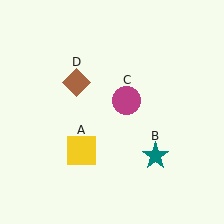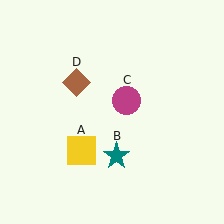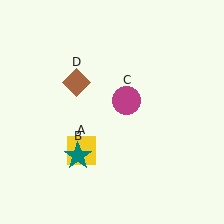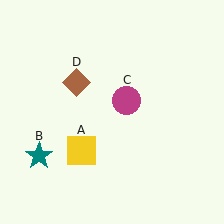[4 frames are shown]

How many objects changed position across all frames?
1 object changed position: teal star (object B).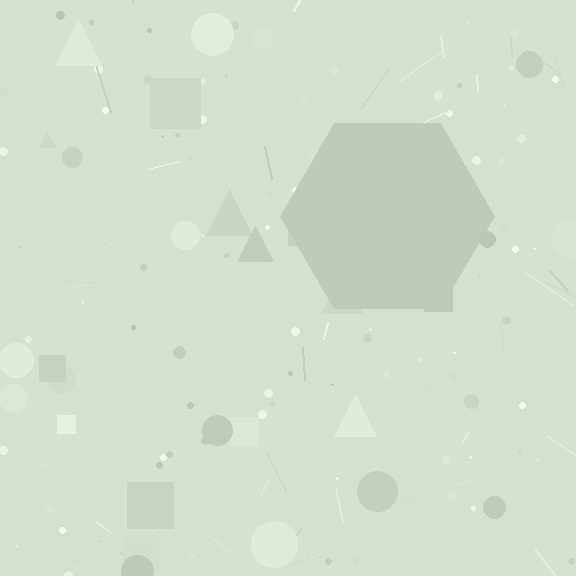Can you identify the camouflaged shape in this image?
The camouflaged shape is a hexagon.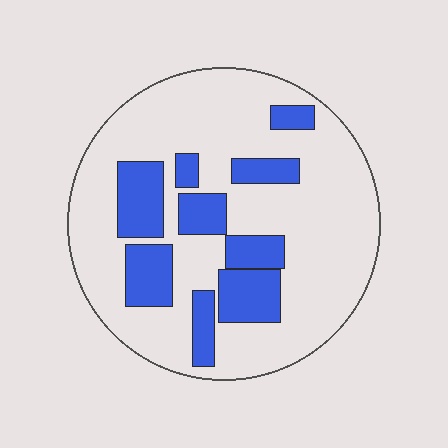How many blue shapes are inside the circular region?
9.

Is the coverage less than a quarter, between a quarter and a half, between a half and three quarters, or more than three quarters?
Between a quarter and a half.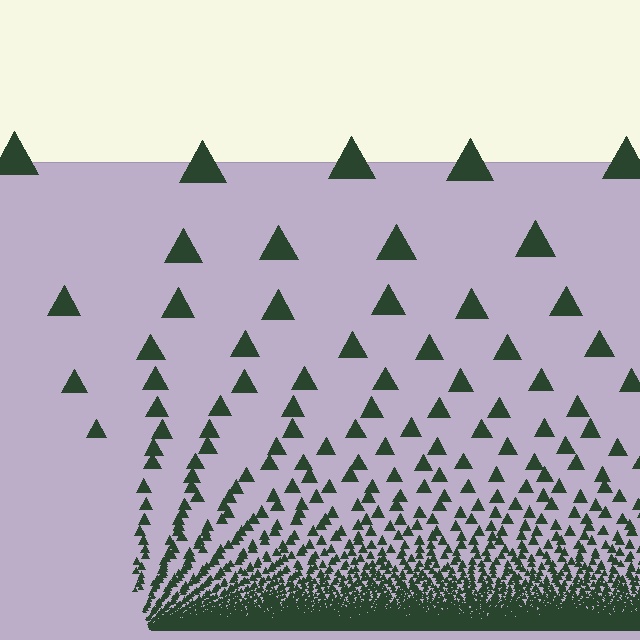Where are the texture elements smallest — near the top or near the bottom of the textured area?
Near the bottom.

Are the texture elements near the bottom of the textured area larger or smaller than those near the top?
Smaller. The gradient is inverted — elements near the bottom are smaller and denser.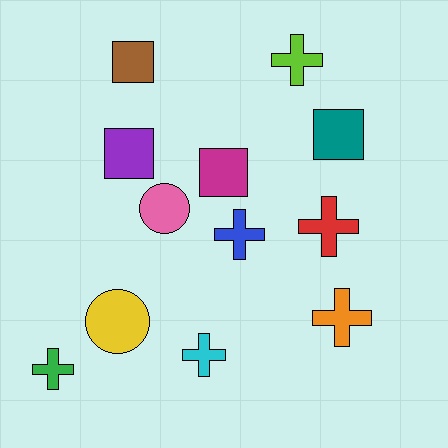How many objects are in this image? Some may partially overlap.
There are 12 objects.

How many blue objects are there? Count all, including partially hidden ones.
There is 1 blue object.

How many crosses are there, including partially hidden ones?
There are 6 crosses.